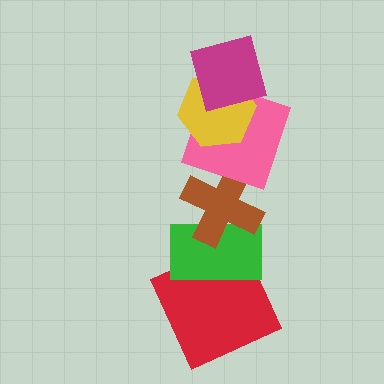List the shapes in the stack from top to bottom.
From top to bottom: the magenta square, the yellow hexagon, the pink square, the brown cross, the green rectangle, the red square.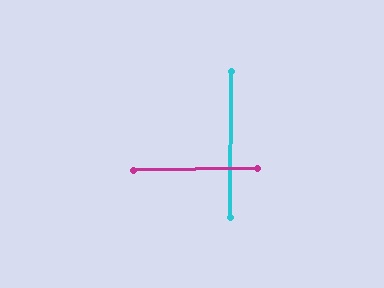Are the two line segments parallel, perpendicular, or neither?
Perpendicular — they meet at approximately 89°.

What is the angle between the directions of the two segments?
Approximately 89 degrees.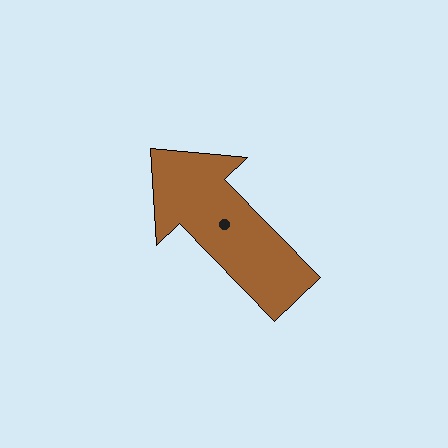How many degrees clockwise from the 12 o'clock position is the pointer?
Approximately 316 degrees.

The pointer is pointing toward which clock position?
Roughly 11 o'clock.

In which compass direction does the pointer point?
Northwest.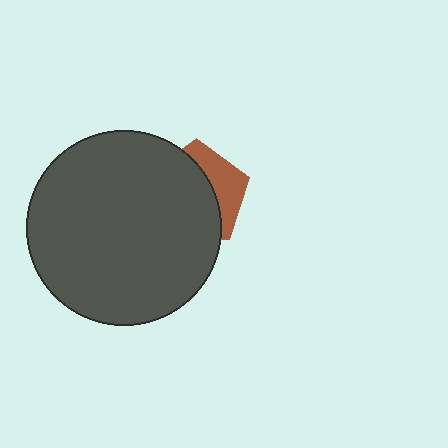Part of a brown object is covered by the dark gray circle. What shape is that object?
It is a pentagon.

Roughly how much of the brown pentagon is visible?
A small part of it is visible (roughly 33%).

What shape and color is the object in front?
The object in front is a dark gray circle.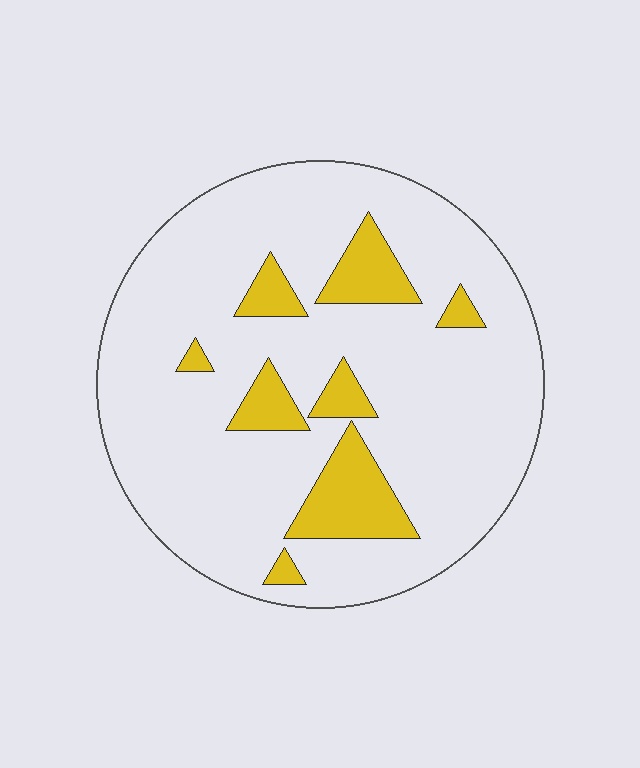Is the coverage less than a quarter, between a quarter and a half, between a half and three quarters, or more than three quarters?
Less than a quarter.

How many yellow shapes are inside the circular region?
8.